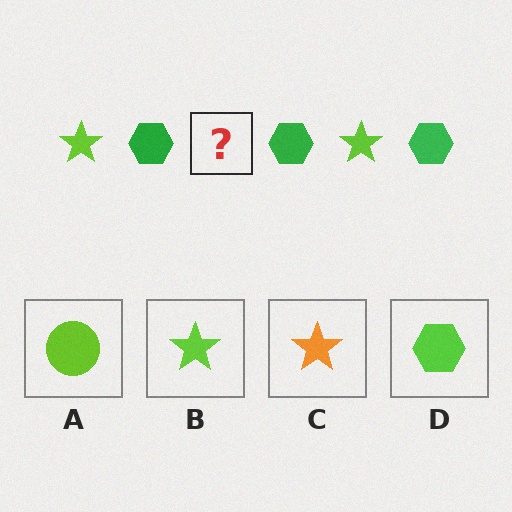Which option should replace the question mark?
Option B.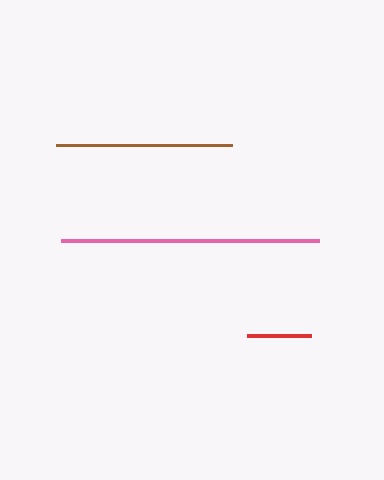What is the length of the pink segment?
The pink segment is approximately 258 pixels long.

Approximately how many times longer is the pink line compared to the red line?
The pink line is approximately 4.0 times the length of the red line.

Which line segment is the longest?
The pink line is the longest at approximately 258 pixels.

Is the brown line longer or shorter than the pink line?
The pink line is longer than the brown line.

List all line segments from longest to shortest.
From longest to shortest: pink, brown, red.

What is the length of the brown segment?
The brown segment is approximately 176 pixels long.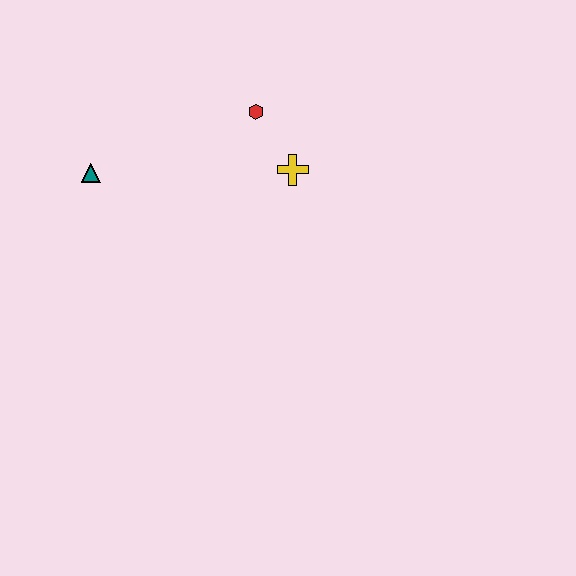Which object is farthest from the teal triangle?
The yellow cross is farthest from the teal triangle.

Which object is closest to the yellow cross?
The red hexagon is closest to the yellow cross.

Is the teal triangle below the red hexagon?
Yes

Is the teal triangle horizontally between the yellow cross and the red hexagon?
No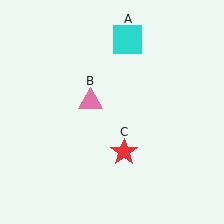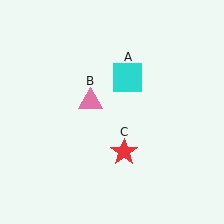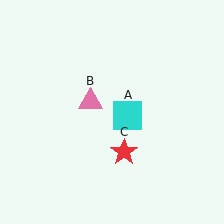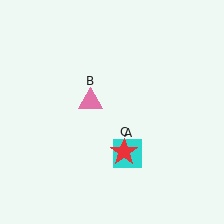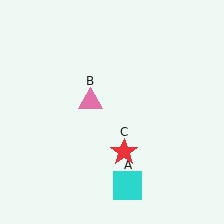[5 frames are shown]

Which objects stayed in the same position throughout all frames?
Pink triangle (object B) and red star (object C) remained stationary.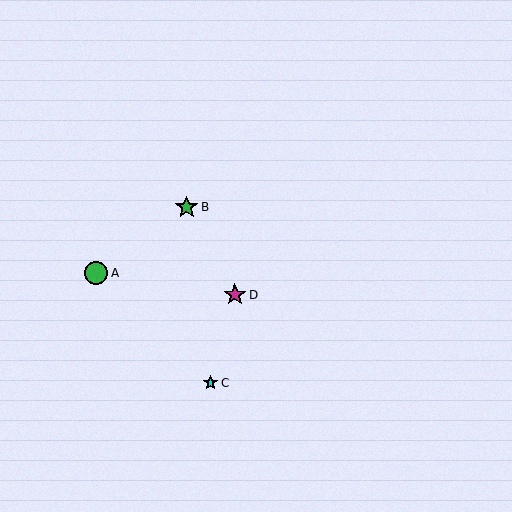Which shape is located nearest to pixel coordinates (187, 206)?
The green star (labeled B) at (187, 207) is nearest to that location.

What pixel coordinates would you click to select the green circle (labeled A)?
Click at (96, 273) to select the green circle A.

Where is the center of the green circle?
The center of the green circle is at (96, 273).